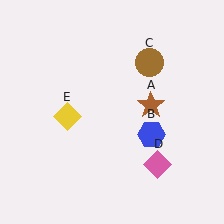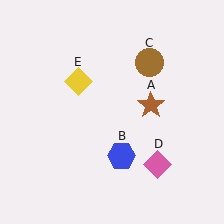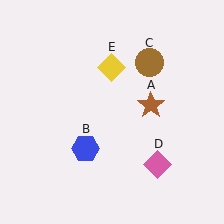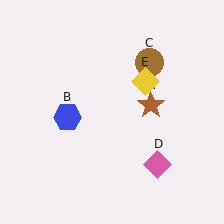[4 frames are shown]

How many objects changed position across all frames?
2 objects changed position: blue hexagon (object B), yellow diamond (object E).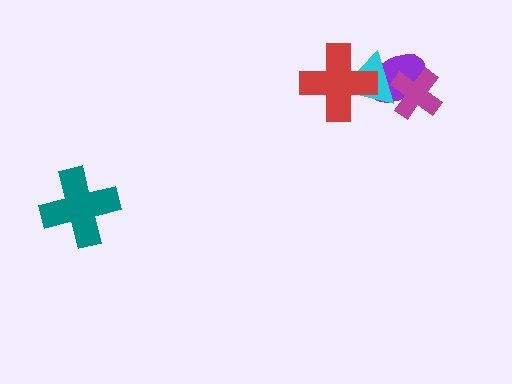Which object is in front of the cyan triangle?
The red cross is in front of the cyan triangle.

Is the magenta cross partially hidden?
Yes, it is partially covered by another shape.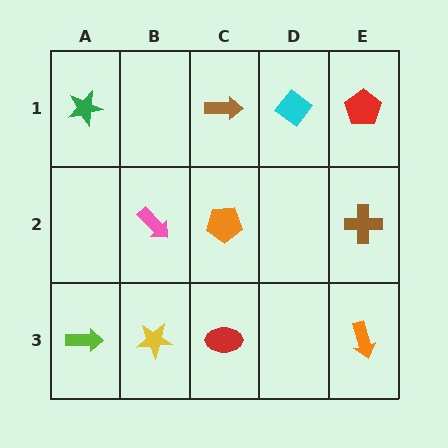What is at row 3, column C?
A red ellipse.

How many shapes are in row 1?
4 shapes.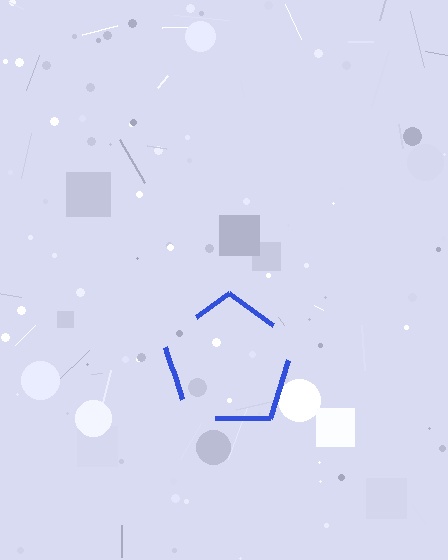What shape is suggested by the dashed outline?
The dashed outline suggests a pentagon.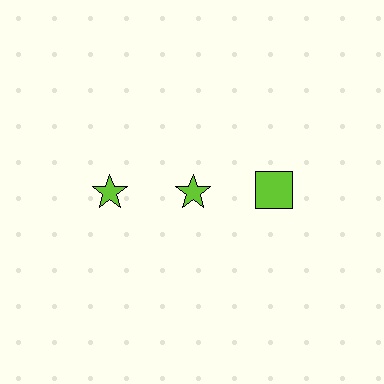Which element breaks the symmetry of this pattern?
The lime square in the top row, center column breaks the symmetry. All other shapes are lime stars.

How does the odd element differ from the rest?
It has a different shape: square instead of star.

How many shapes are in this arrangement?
There are 3 shapes arranged in a grid pattern.